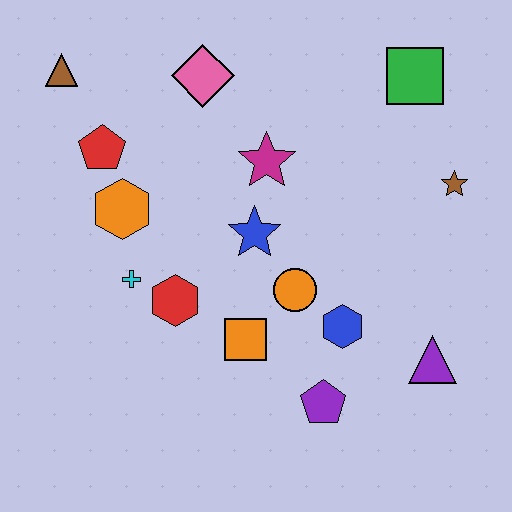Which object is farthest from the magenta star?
The purple triangle is farthest from the magenta star.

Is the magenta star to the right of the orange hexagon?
Yes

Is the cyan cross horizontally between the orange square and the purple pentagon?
No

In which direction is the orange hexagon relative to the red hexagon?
The orange hexagon is above the red hexagon.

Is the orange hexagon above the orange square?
Yes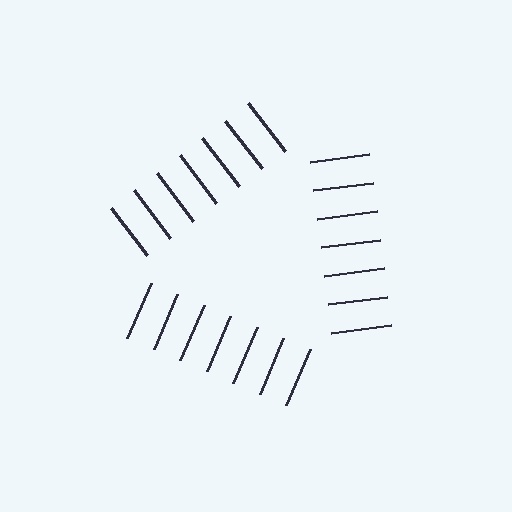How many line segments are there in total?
21 — 7 along each of the 3 edges.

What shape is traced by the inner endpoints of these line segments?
An illusory triangle — the line segments terminate on its edges but no continuous stroke is drawn.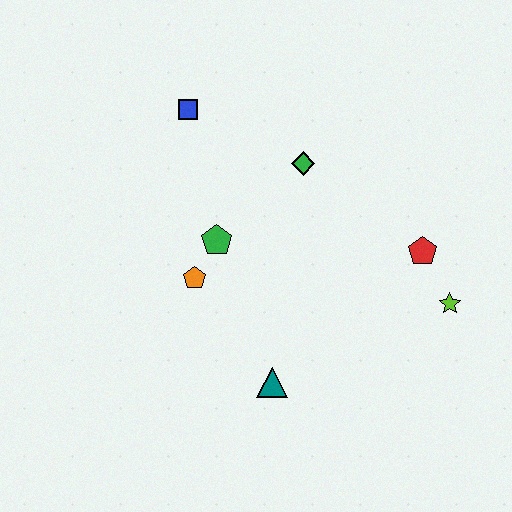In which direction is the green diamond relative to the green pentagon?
The green diamond is to the right of the green pentagon.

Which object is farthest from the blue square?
The lime star is farthest from the blue square.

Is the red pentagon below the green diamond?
Yes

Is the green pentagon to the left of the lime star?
Yes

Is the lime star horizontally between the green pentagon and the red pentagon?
No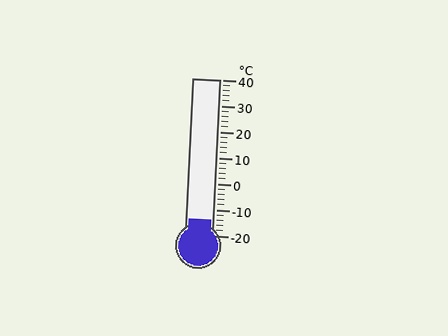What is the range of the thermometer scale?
The thermometer scale ranges from -20°C to 40°C.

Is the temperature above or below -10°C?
The temperature is below -10°C.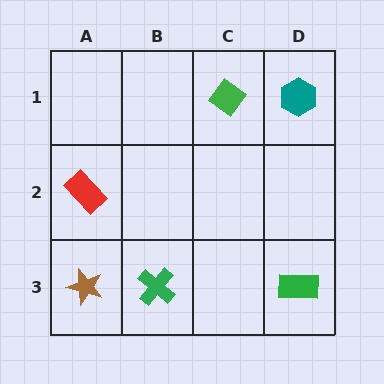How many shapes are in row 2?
1 shape.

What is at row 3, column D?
A green rectangle.